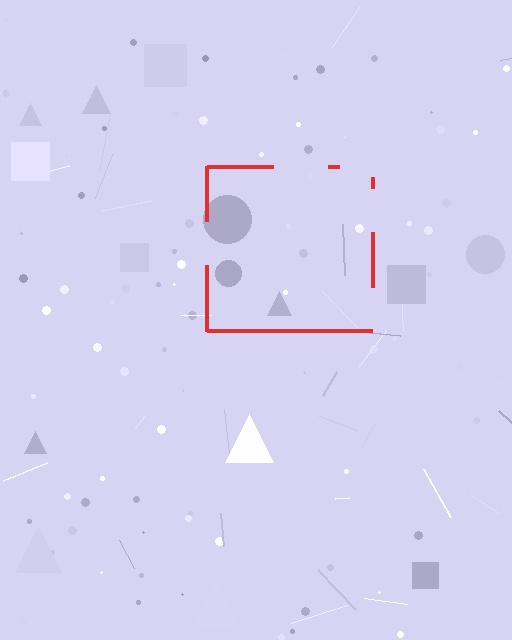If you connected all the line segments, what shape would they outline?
They would outline a square.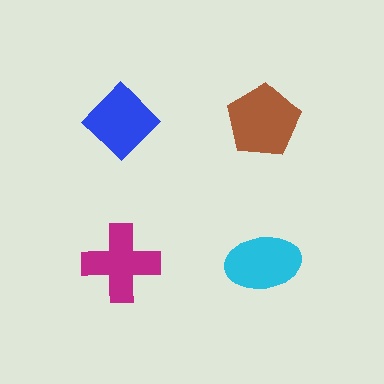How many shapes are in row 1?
2 shapes.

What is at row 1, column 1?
A blue diamond.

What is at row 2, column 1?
A magenta cross.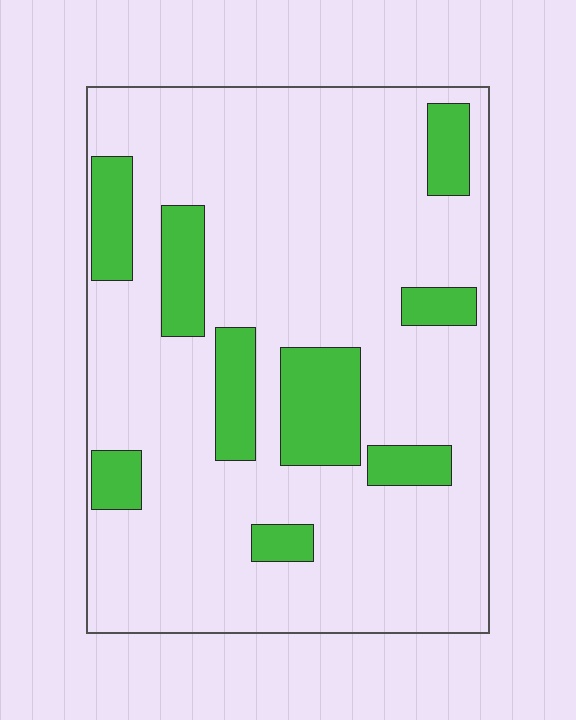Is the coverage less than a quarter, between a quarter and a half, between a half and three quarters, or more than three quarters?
Less than a quarter.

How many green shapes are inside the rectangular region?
9.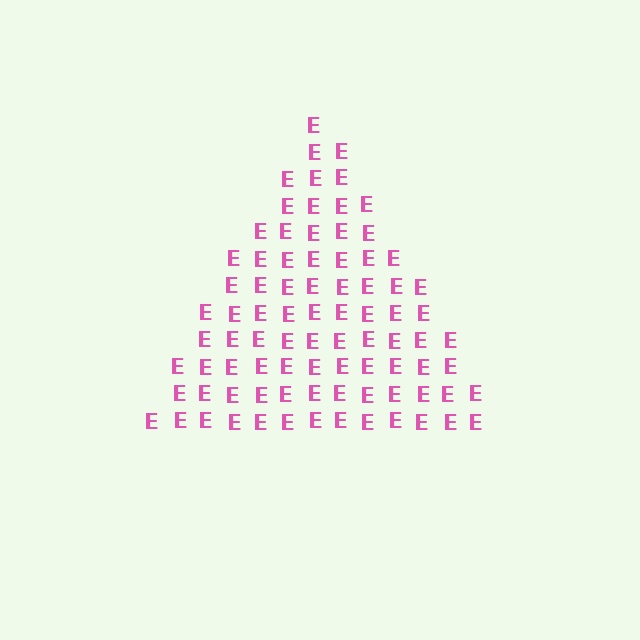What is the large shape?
The large shape is a triangle.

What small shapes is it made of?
It is made of small letter E's.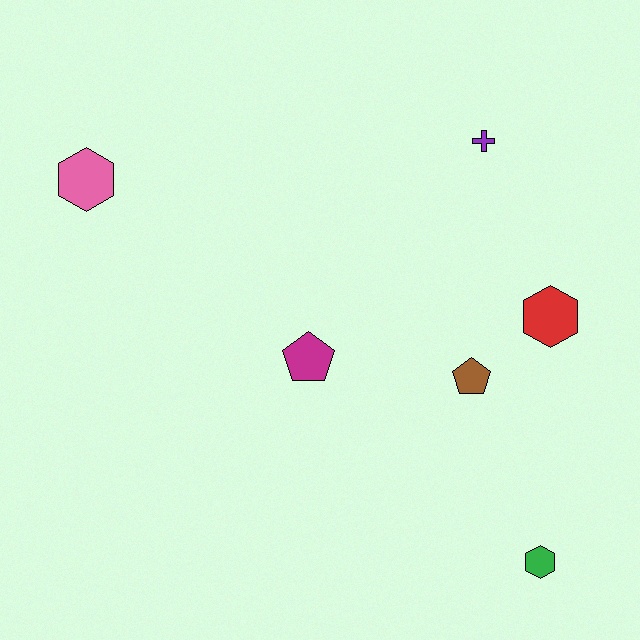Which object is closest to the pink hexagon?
The magenta pentagon is closest to the pink hexagon.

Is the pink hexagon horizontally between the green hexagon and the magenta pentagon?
No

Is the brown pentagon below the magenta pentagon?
Yes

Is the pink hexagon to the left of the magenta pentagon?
Yes